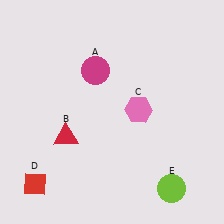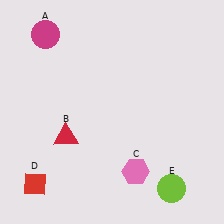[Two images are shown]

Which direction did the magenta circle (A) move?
The magenta circle (A) moved left.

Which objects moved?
The objects that moved are: the magenta circle (A), the pink hexagon (C).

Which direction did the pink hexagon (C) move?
The pink hexagon (C) moved down.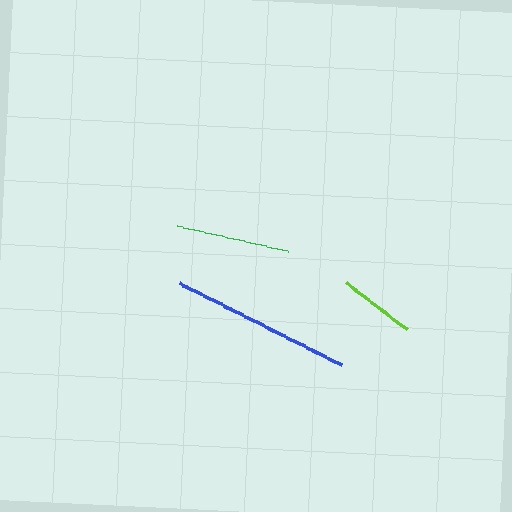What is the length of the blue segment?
The blue segment is approximately 181 pixels long.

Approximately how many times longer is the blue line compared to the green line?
The blue line is approximately 1.6 times the length of the green line.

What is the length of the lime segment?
The lime segment is approximately 78 pixels long.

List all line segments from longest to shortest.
From longest to shortest: blue, green, lime.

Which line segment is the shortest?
The lime line is the shortest at approximately 78 pixels.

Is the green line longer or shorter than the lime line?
The green line is longer than the lime line.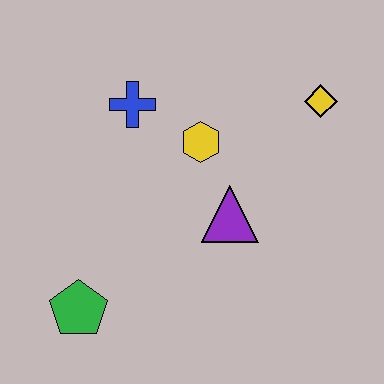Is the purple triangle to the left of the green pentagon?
No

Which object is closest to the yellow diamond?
The yellow hexagon is closest to the yellow diamond.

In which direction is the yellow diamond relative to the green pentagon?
The yellow diamond is to the right of the green pentagon.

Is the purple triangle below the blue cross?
Yes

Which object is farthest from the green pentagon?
The yellow diamond is farthest from the green pentagon.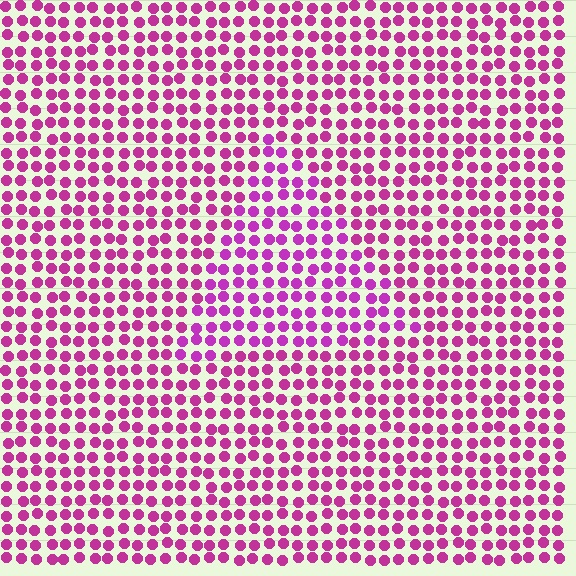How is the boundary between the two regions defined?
The boundary is defined purely by a slight shift in hue (about 16 degrees). Spacing, size, and orientation are identical on both sides.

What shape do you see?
I see a triangle.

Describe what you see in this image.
The image is filled with small magenta elements in a uniform arrangement. A triangle-shaped region is visible where the elements are tinted to a slightly different hue, forming a subtle color boundary.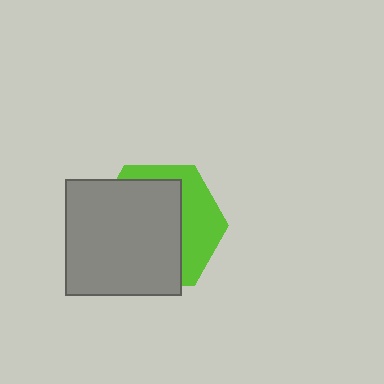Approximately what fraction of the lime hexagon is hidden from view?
Roughly 64% of the lime hexagon is hidden behind the gray square.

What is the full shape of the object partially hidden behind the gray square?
The partially hidden object is a lime hexagon.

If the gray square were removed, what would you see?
You would see the complete lime hexagon.